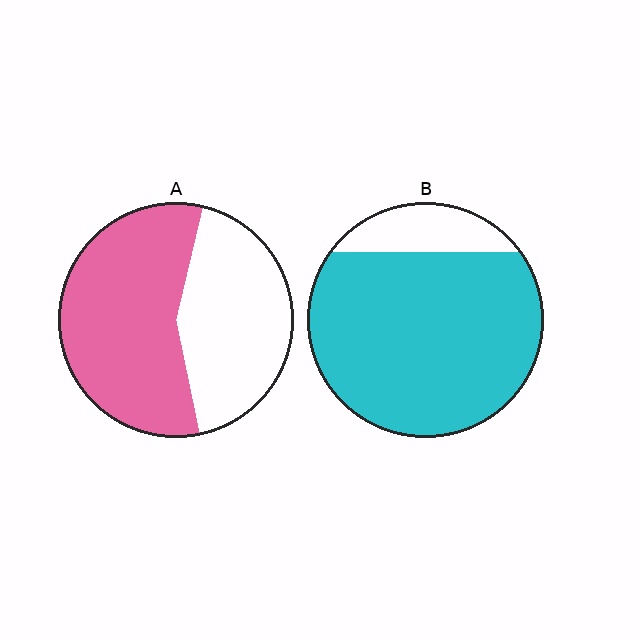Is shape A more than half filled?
Yes.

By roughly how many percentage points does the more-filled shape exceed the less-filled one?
By roughly 25 percentage points (B over A).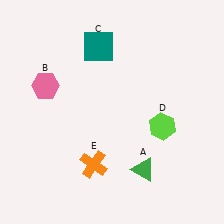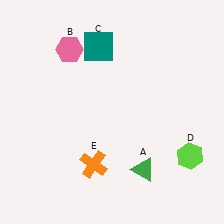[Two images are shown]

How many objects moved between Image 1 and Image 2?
2 objects moved between the two images.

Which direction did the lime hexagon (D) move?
The lime hexagon (D) moved down.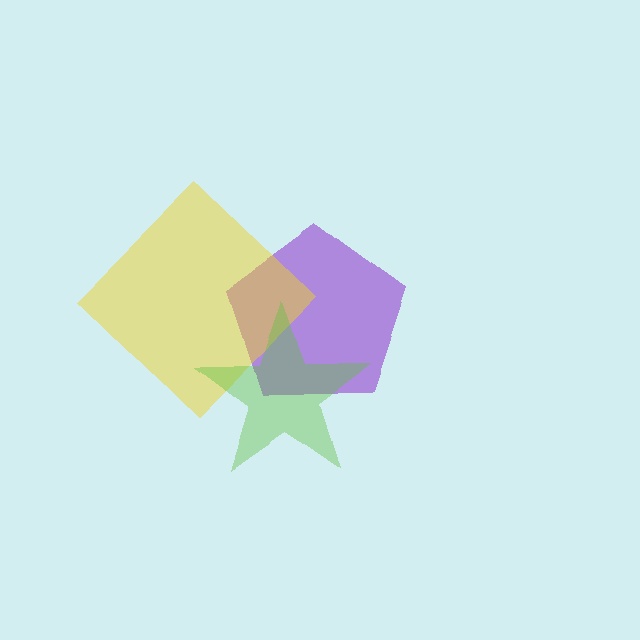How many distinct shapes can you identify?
There are 3 distinct shapes: a purple pentagon, a yellow diamond, a lime star.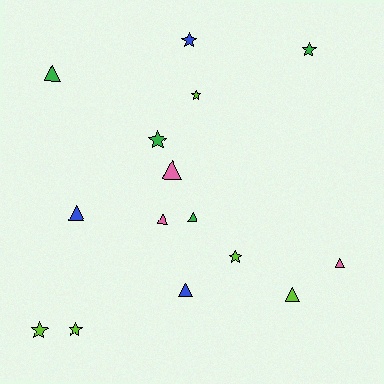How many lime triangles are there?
There is 1 lime triangle.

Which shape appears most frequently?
Triangle, with 8 objects.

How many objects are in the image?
There are 15 objects.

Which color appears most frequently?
Lime, with 5 objects.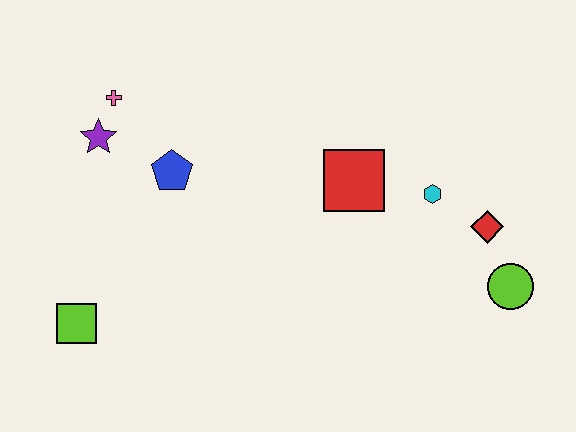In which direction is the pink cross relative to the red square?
The pink cross is to the left of the red square.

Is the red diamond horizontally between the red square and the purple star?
No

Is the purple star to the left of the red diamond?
Yes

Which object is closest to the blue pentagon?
The purple star is closest to the blue pentagon.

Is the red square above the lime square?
Yes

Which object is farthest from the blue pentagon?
The lime circle is farthest from the blue pentagon.